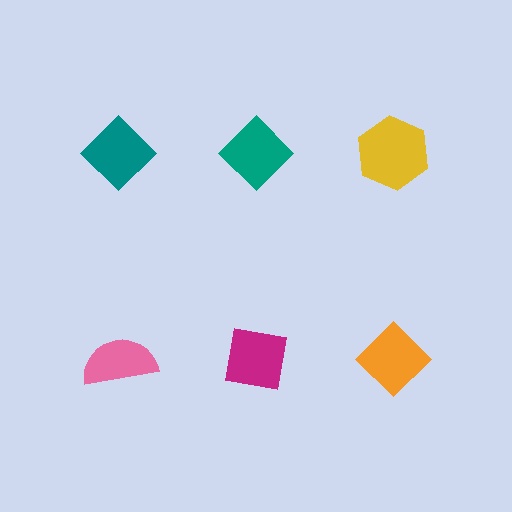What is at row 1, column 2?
A teal diamond.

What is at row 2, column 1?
A pink semicircle.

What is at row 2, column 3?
An orange diamond.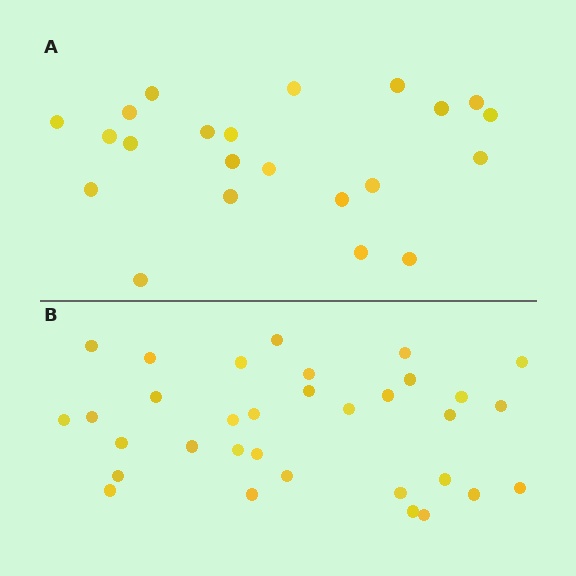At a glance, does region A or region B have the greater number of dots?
Region B (the bottom region) has more dots.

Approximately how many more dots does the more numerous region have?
Region B has roughly 12 or so more dots than region A.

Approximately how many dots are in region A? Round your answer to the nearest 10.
About 20 dots. (The exact count is 22, which rounds to 20.)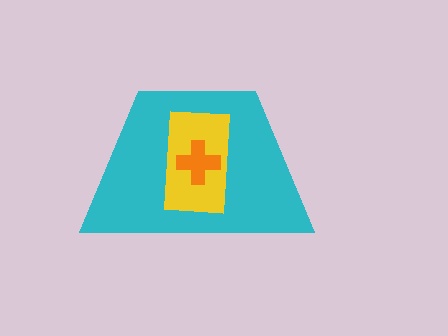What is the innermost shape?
The orange cross.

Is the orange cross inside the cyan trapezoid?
Yes.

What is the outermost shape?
The cyan trapezoid.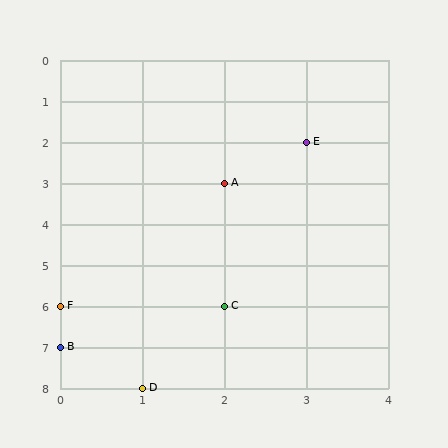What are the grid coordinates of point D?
Point D is at grid coordinates (1, 8).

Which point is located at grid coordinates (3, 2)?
Point E is at (3, 2).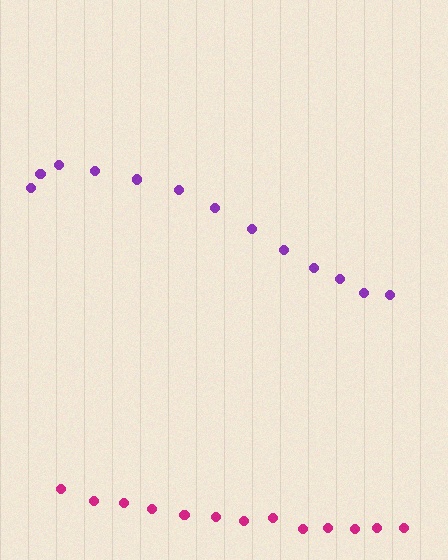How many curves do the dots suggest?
There are 2 distinct paths.